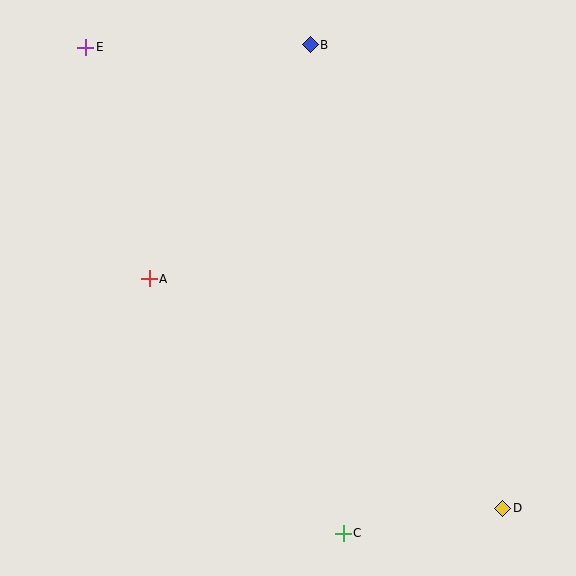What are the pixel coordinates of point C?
Point C is at (343, 533).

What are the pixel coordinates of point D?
Point D is at (503, 508).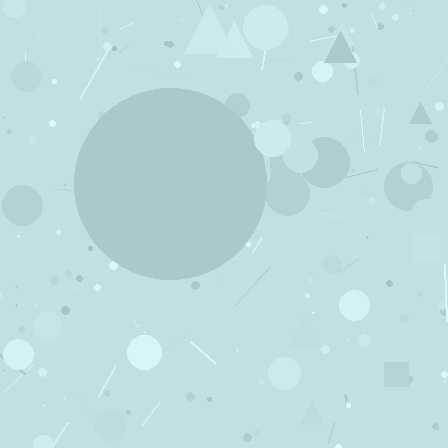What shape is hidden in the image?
A circle is hidden in the image.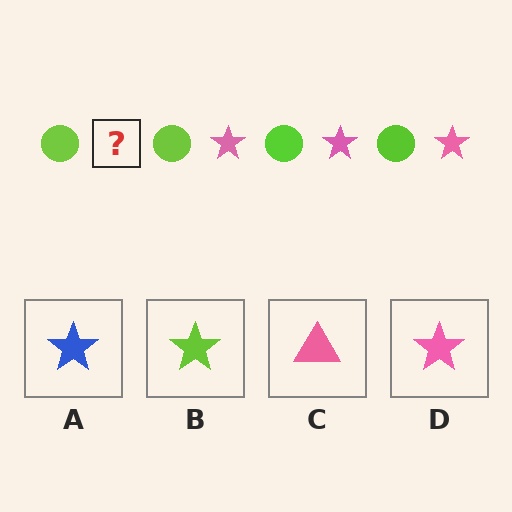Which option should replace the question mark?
Option D.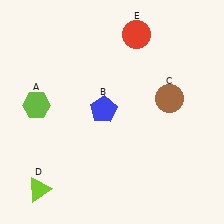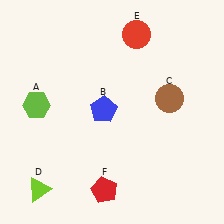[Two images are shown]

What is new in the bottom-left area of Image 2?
A red pentagon (F) was added in the bottom-left area of Image 2.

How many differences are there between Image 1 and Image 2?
There is 1 difference between the two images.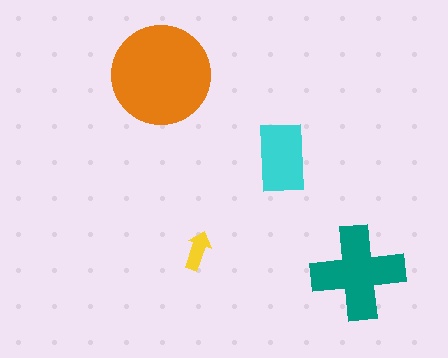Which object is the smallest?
The yellow arrow.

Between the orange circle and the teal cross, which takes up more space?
The orange circle.